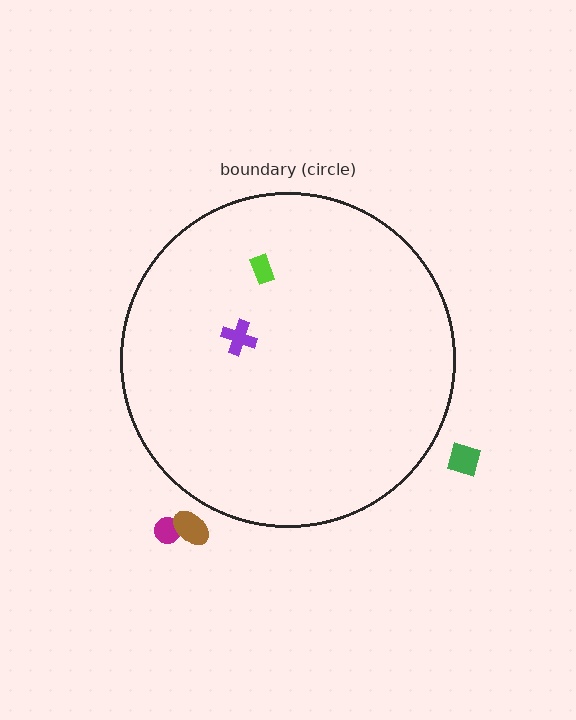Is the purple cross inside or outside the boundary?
Inside.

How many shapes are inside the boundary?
2 inside, 3 outside.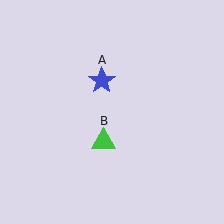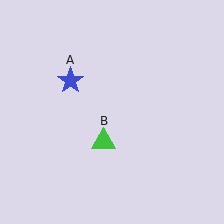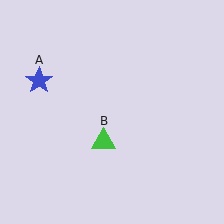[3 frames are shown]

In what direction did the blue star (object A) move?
The blue star (object A) moved left.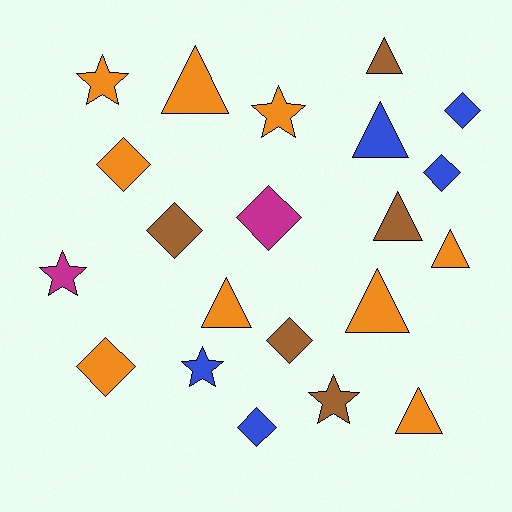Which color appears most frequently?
Orange, with 9 objects.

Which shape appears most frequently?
Triangle, with 8 objects.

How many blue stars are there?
There is 1 blue star.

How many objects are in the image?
There are 21 objects.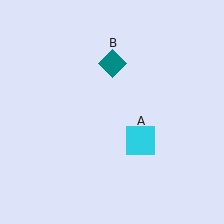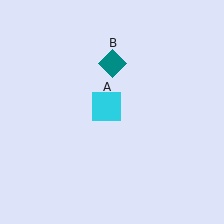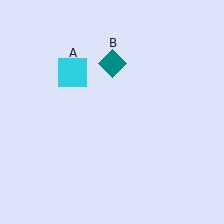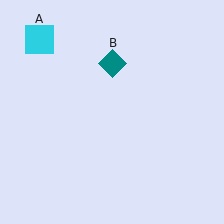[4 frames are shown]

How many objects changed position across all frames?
1 object changed position: cyan square (object A).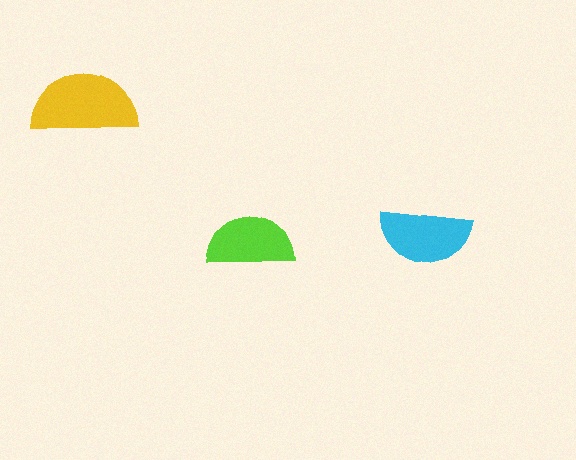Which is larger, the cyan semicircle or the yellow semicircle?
The yellow one.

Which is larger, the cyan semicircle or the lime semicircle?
The cyan one.